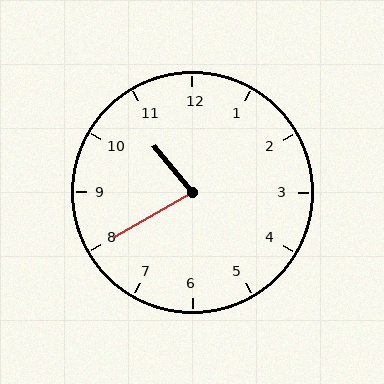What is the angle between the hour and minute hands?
Approximately 80 degrees.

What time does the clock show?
10:40.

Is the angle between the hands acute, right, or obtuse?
It is acute.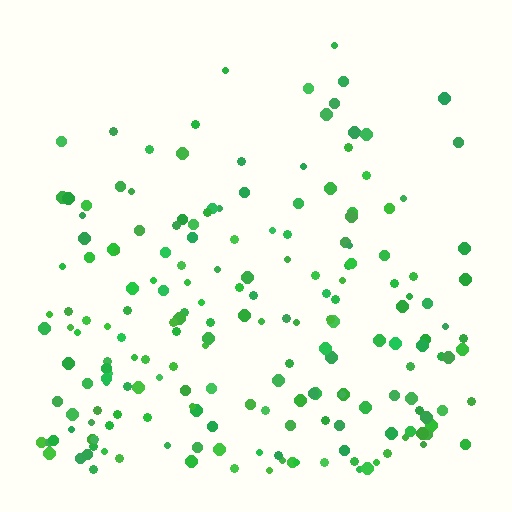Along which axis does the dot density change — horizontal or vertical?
Vertical.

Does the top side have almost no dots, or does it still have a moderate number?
Still a moderate number, just noticeably fewer than the bottom.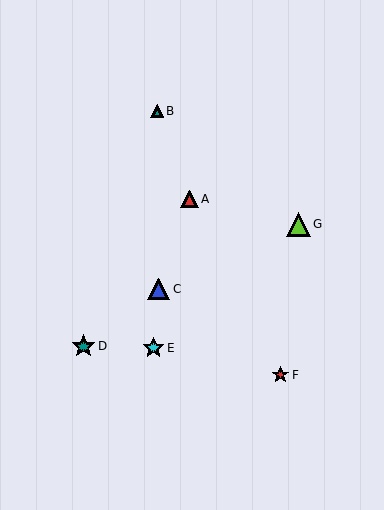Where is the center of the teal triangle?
The center of the teal triangle is at (157, 111).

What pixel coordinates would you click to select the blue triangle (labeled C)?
Click at (159, 289) to select the blue triangle C.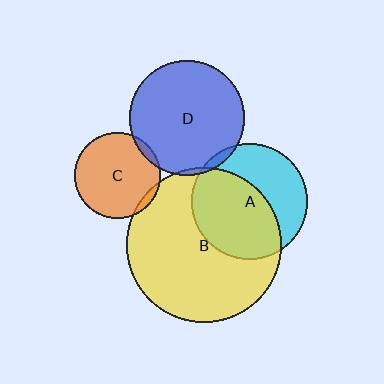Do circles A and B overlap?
Yes.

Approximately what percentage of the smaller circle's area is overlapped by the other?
Approximately 55%.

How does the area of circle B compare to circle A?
Approximately 1.8 times.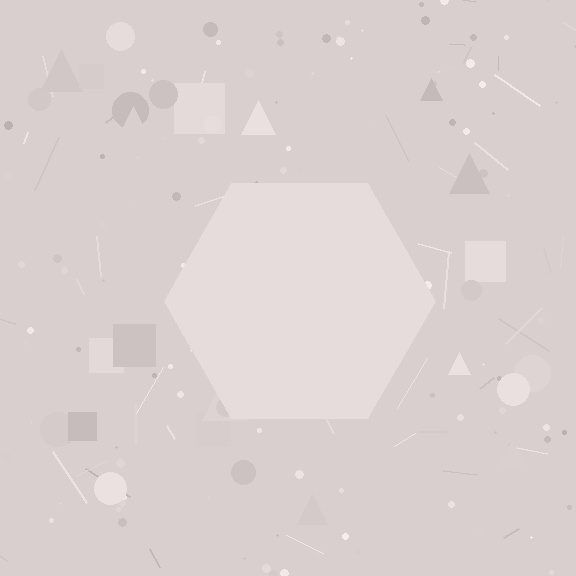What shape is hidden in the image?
A hexagon is hidden in the image.